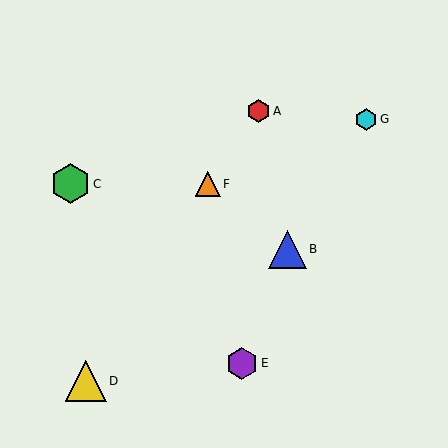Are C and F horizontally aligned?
Yes, both are at y≈184.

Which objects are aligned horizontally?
Objects C, F are aligned horizontally.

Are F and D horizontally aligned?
No, F is at y≈184 and D is at y≈381.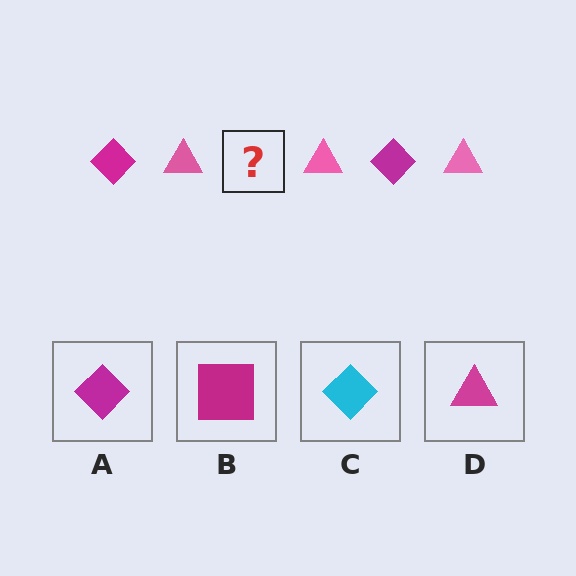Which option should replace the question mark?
Option A.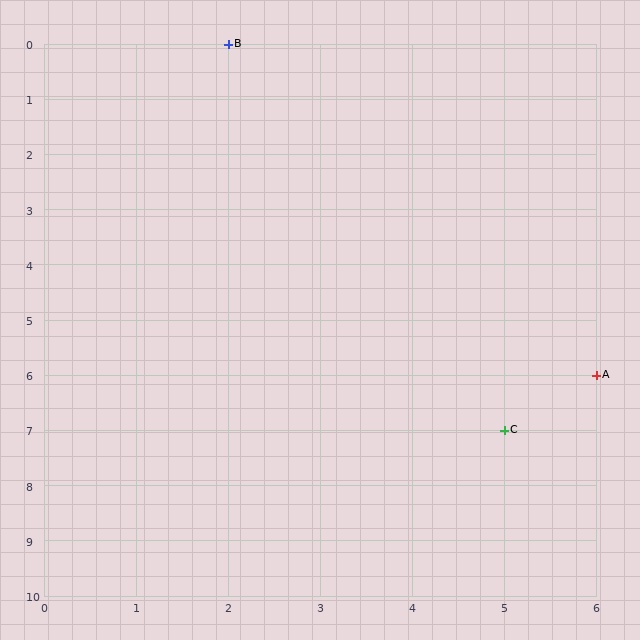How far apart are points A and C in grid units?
Points A and C are 1 column and 1 row apart (about 1.4 grid units diagonally).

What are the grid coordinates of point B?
Point B is at grid coordinates (2, 0).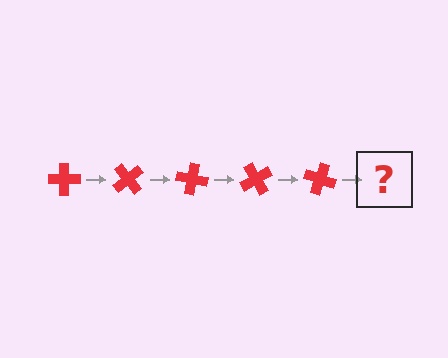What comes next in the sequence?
The next element should be a red cross rotated 250 degrees.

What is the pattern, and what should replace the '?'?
The pattern is that the cross rotates 50 degrees each step. The '?' should be a red cross rotated 250 degrees.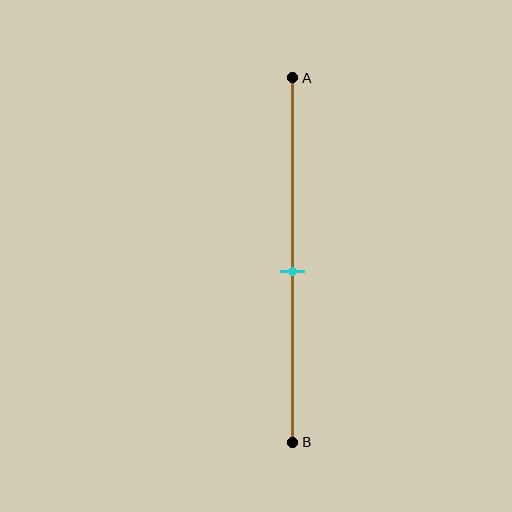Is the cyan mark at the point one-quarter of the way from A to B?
No, the mark is at about 55% from A, not at the 25% one-quarter point.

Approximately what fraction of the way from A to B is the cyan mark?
The cyan mark is approximately 55% of the way from A to B.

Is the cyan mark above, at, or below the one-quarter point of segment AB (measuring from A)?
The cyan mark is below the one-quarter point of segment AB.